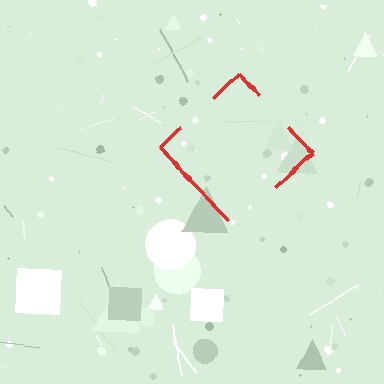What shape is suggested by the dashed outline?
The dashed outline suggests a diamond.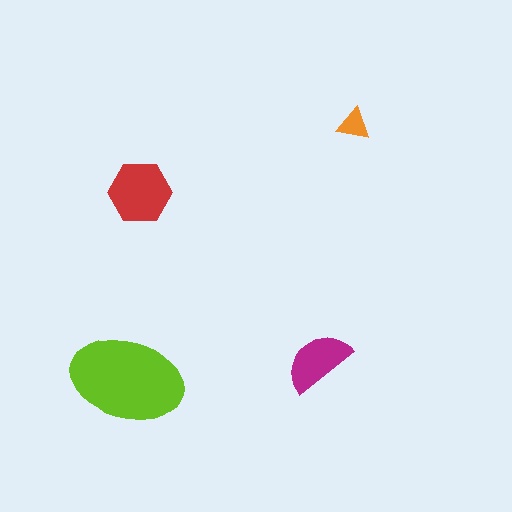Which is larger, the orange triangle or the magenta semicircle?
The magenta semicircle.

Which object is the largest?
The lime ellipse.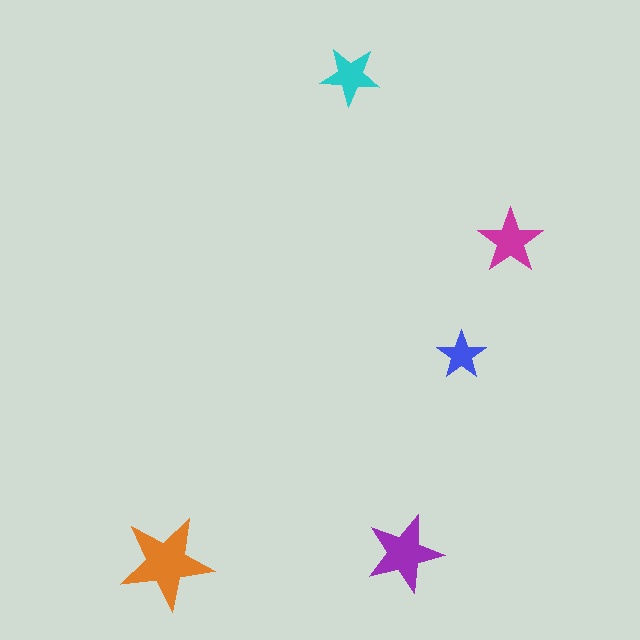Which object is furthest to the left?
The orange star is leftmost.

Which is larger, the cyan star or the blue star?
The cyan one.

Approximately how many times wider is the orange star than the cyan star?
About 1.5 times wider.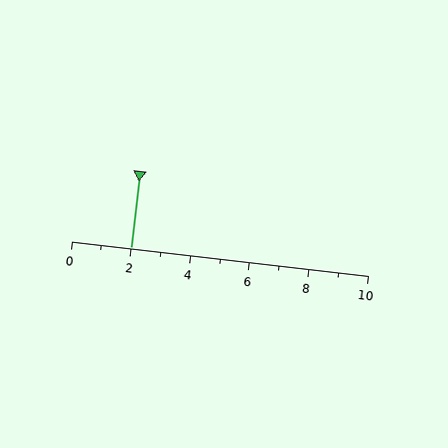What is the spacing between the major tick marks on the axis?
The major ticks are spaced 2 apart.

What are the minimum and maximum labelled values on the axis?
The axis runs from 0 to 10.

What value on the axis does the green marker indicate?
The marker indicates approximately 2.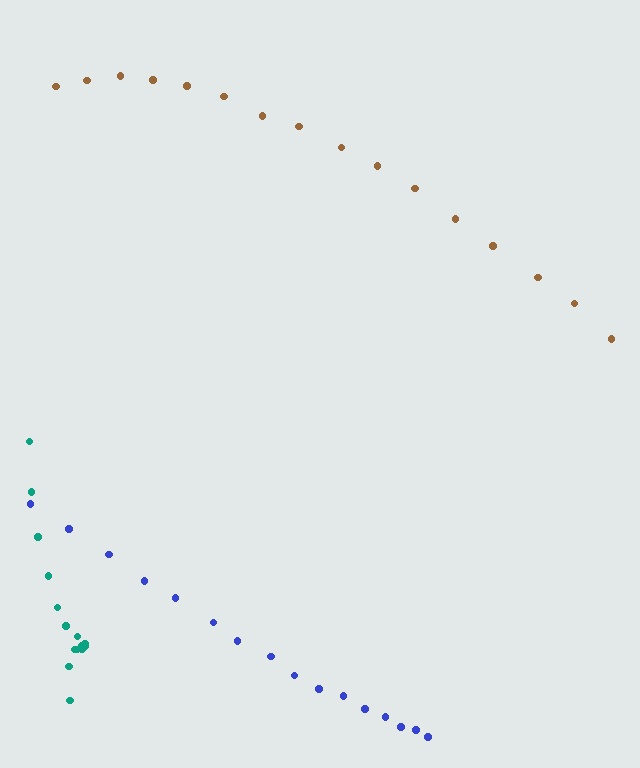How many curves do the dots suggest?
There are 3 distinct paths.